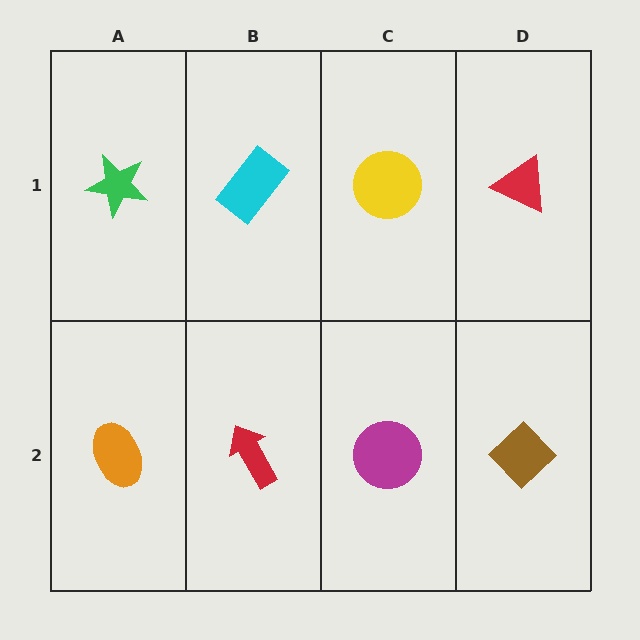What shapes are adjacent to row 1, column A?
An orange ellipse (row 2, column A), a cyan rectangle (row 1, column B).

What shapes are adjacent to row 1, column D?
A brown diamond (row 2, column D), a yellow circle (row 1, column C).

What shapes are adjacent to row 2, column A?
A green star (row 1, column A), a red arrow (row 2, column B).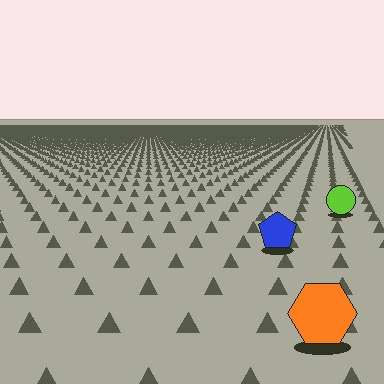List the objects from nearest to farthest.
From nearest to farthest: the orange hexagon, the blue pentagon, the lime circle.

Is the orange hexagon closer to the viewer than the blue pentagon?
Yes. The orange hexagon is closer — you can tell from the texture gradient: the ground texture is coarser near it.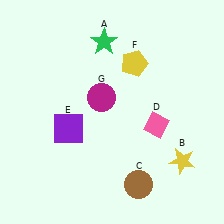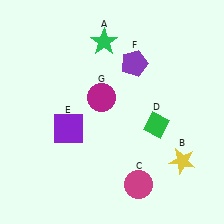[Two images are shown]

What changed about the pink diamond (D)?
In Image 1, D is pink. In Image 2, it changed to green.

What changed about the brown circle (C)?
In Image 1, C is brown. In Image 2, it changed to magenta.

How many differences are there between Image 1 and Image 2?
There are 3 differences between the two images.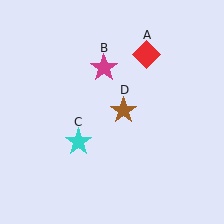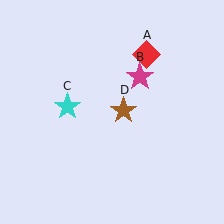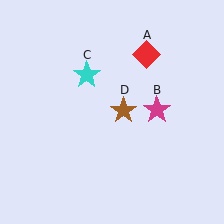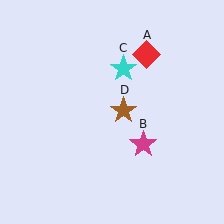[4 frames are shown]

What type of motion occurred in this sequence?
The magenta star (object B), cyan star (object C) rotated clockwise around the center of the scene.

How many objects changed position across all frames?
2 objects changed position: magenta star (object B), cyan star (object C).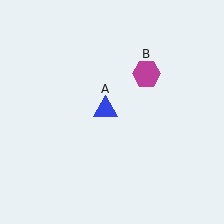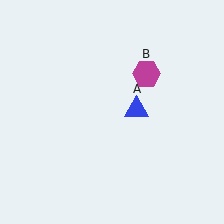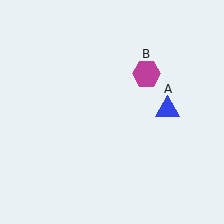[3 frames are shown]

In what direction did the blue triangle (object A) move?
The blue triangle (object A) moved right.